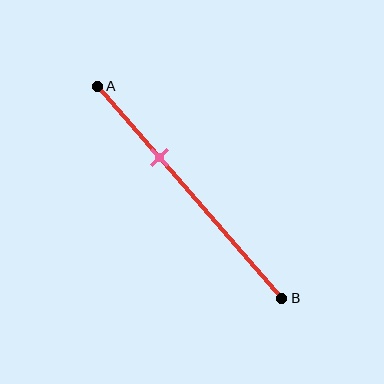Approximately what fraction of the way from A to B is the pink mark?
The pink mark is approximately 35% of the way from A to B.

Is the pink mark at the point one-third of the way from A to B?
Yes, the mark is approximately at the one-third point.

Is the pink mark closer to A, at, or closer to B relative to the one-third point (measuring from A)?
The pink mark is approximately at the one-third point of segment AB.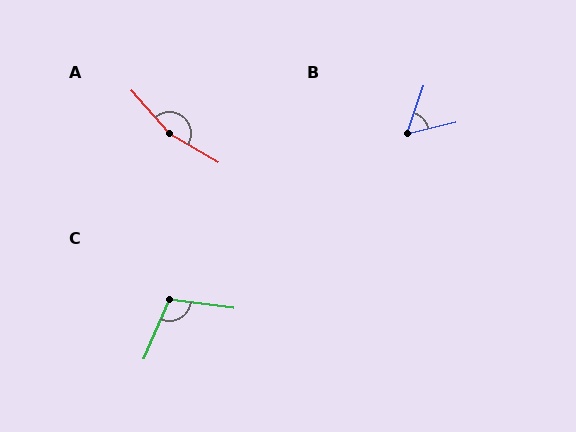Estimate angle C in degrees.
Approximately 106 degrees.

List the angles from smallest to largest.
B (57°), C (106°), A (162°).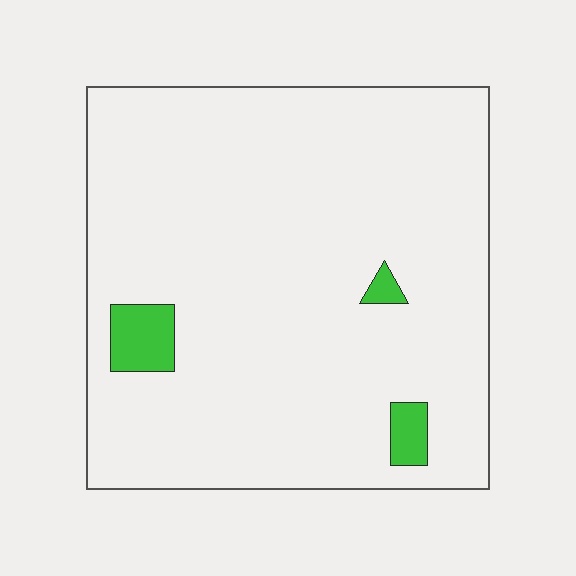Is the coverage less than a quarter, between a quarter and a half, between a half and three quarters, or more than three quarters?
Less than a quarter.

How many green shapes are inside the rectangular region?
3.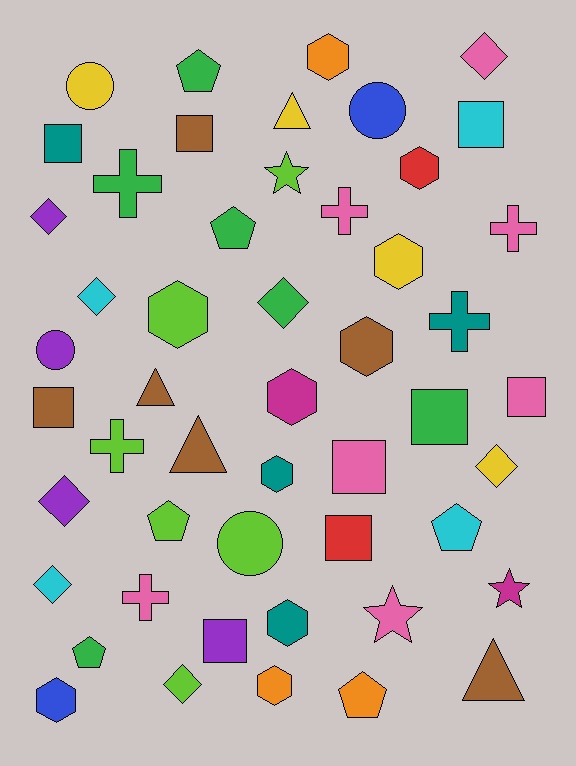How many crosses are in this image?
There are 6 crosses.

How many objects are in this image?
There are 50 objects.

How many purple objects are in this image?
There are 4 purple objects.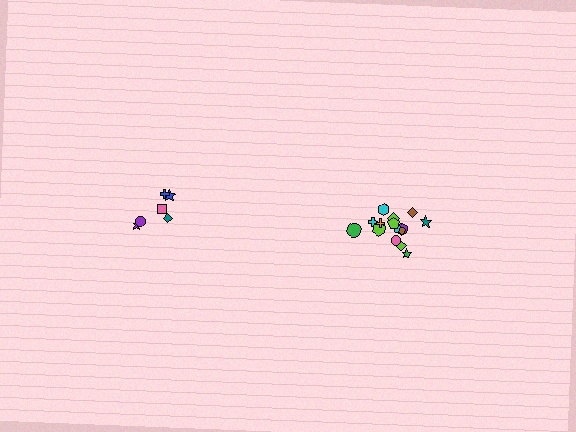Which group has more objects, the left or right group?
The right group.